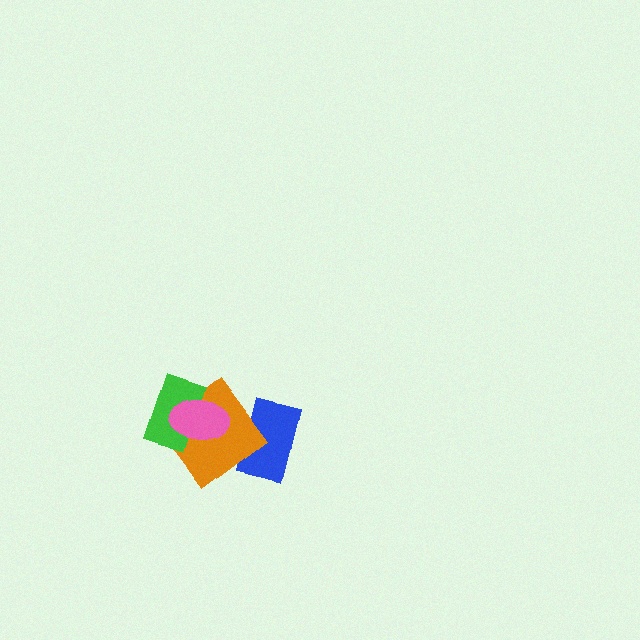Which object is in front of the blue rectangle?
The orange diamond is in front of the blue rectangle.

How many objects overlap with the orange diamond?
3 objects overlap with the orange diamond.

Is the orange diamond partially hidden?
Yes, it is partially covered by another shape.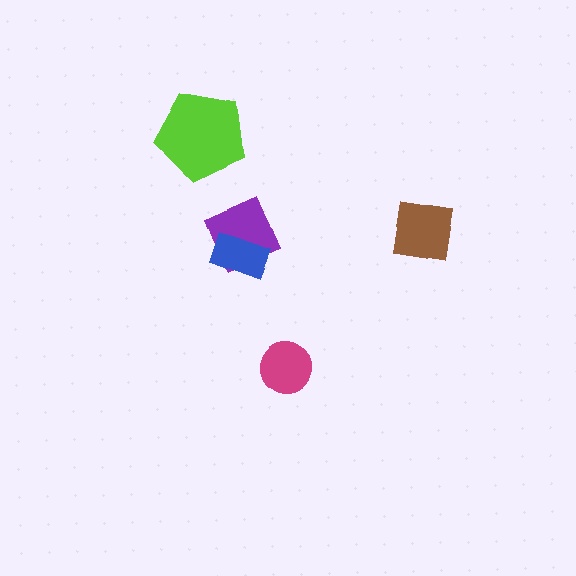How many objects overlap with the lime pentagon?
0 objects overlap with the lime pentagon.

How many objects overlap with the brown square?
0 objects overlap with the brown square.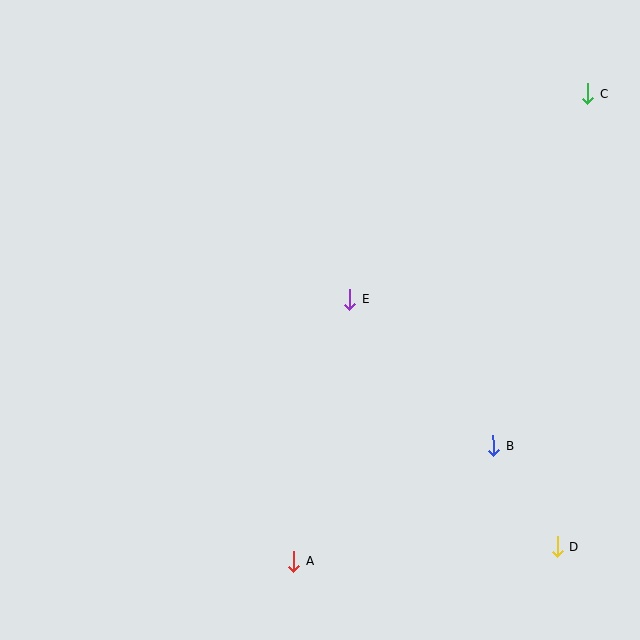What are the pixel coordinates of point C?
Point C is at (588, 94).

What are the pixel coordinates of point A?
Point A is at (294, 561).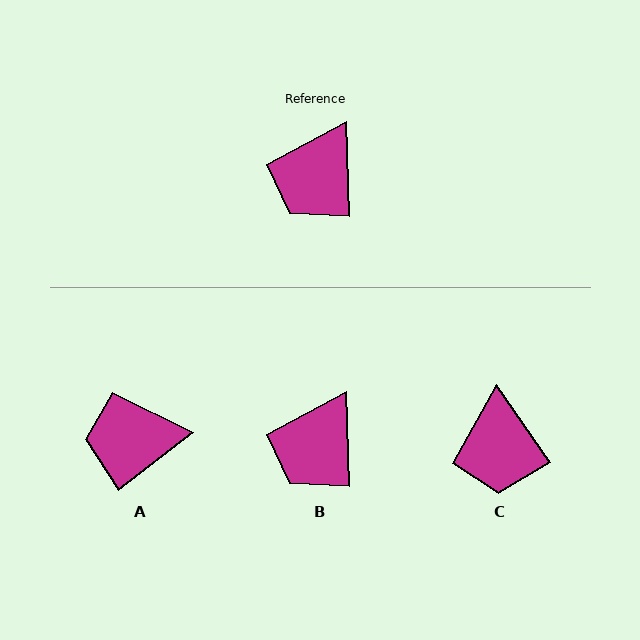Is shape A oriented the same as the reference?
No, it is off by about 55 degrees.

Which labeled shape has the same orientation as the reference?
B.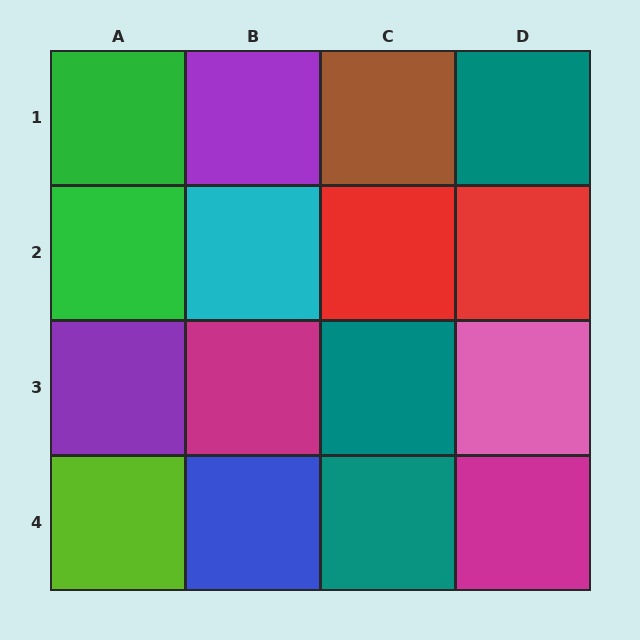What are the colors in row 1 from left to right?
Green, purple, brown, teal.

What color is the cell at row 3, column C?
Teal.